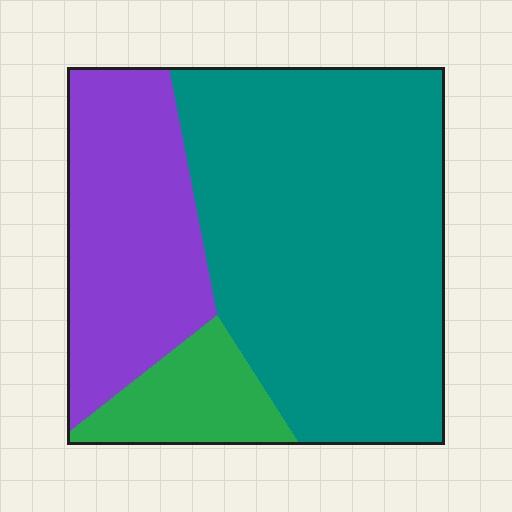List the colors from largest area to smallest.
From largest to smallest: teal, purple, green.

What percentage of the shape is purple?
Purple takes up about one quarter (1/4) of the shape.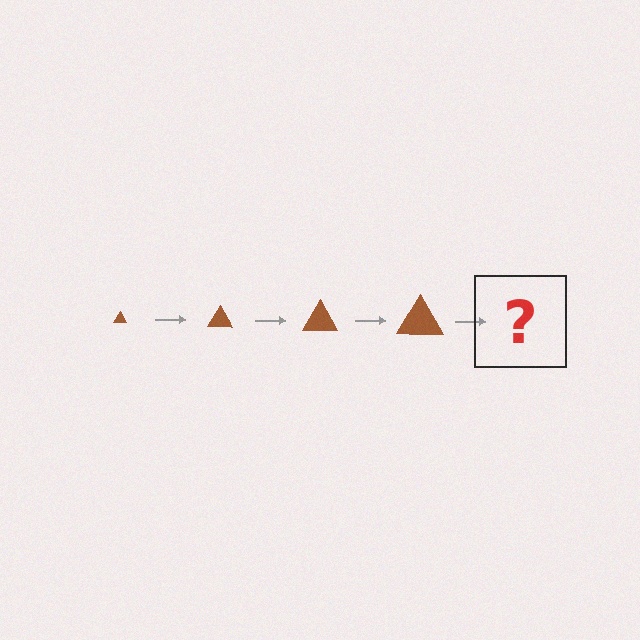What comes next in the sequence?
The next element should be a brown triangle, larger than the previous one.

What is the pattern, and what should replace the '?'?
The pattern is that the triangle gets progressively larger each step. The '?' should be a brown triangle, larger than the previous one.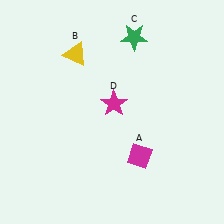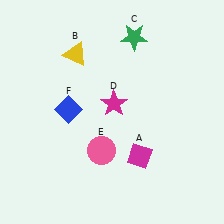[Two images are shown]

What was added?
A pink circle (E), a blue diamond (F) were added in Image 2.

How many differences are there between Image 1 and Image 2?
There are 2 differences between the two images.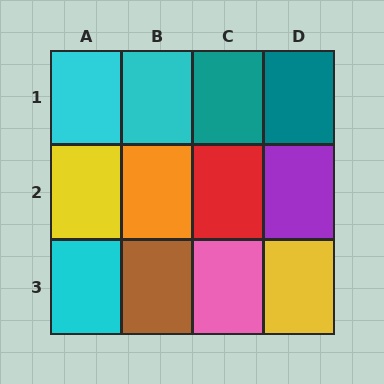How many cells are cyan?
3 cells are cyan.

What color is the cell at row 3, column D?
Yellow.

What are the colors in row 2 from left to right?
Yellow, orange, red, purple.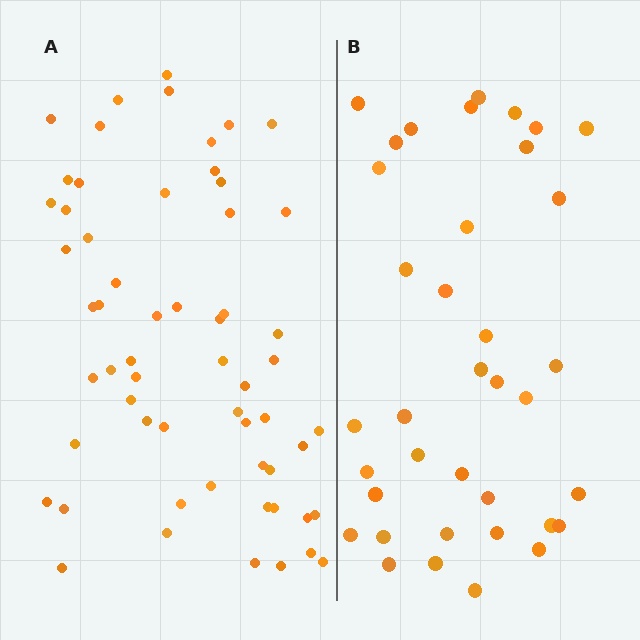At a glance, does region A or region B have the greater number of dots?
Region A (the left region) has more dots.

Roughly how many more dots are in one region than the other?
Region A has approximately 20 more dots than region B.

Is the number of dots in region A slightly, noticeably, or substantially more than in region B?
Region A has substantially more. The ratio is roughly 1.6 to 1.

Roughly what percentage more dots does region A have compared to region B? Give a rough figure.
About 60% more.